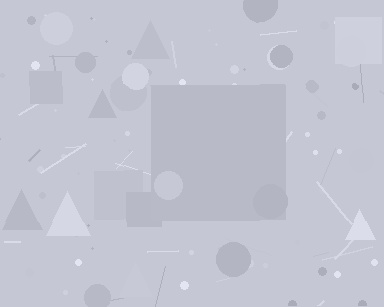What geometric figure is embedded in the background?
A square is embedded in the background.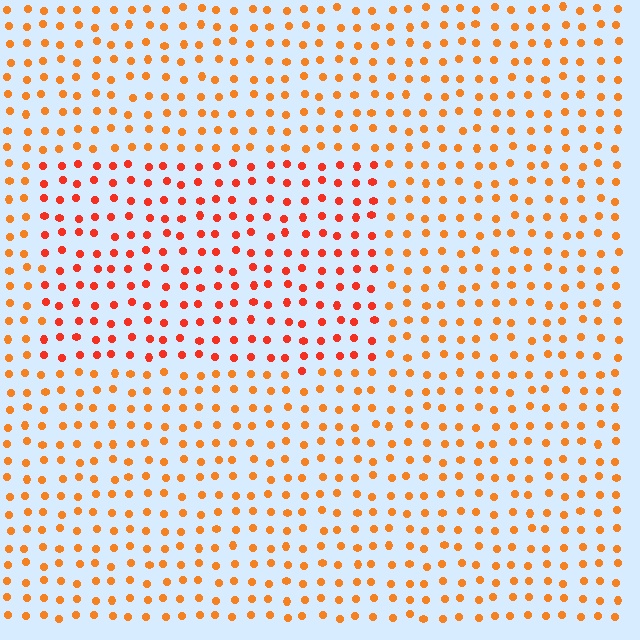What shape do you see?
I see a rectangle.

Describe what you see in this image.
The image is filled with small orange elements in a uniform arrangement. A rectangle-shaped region is visible where the elements are tinted to a slightly different hue, forming a subtle color boundary.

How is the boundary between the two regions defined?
The boundary is defined purely by a slight shift in hue (about 23 degrees). Spacing, size, and orientation are identical on both sides.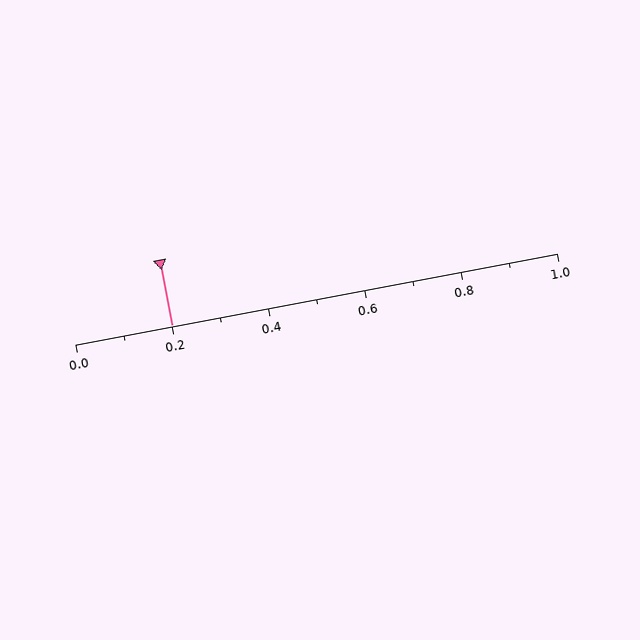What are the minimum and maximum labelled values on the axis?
The axis runs from 0.0 to 1.0.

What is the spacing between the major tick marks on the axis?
The major ticks are spaced 0.2 apart.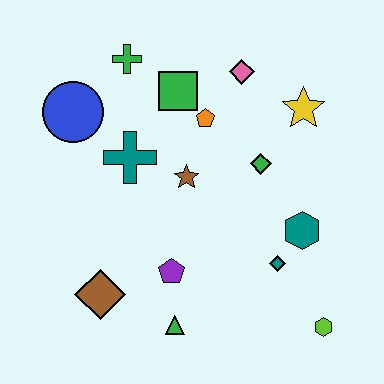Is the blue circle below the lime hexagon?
No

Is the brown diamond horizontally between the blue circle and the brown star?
Yes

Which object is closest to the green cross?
The green square is closest to the green cross.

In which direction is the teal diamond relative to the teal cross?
The teal diamond is to the right of the teal cross.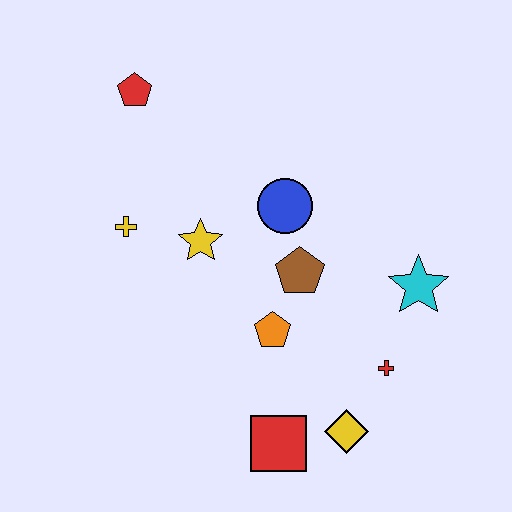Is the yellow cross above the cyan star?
Yes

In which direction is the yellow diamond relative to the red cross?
The yellow diamond is below the red cross.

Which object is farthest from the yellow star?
The yellow diamond is farthest from the yellow star.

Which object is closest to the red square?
The yellow diamond is closest to the red square.